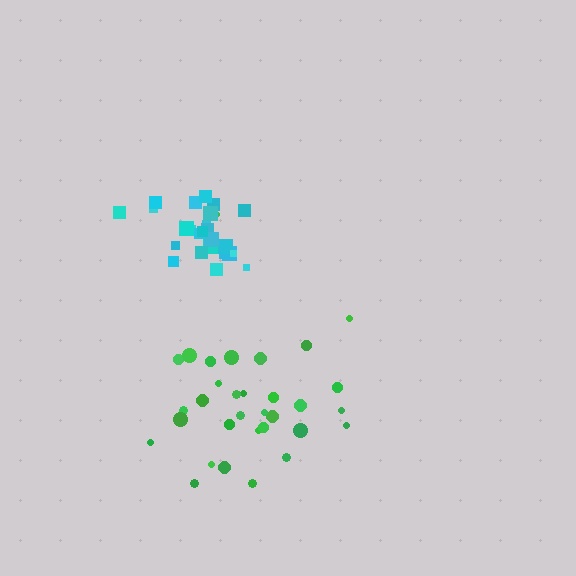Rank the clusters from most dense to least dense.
cyan, green.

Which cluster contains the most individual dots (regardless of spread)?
Green (34).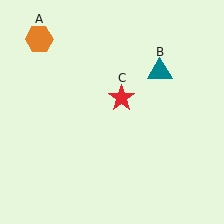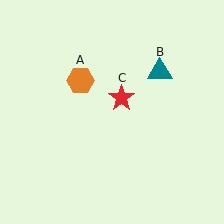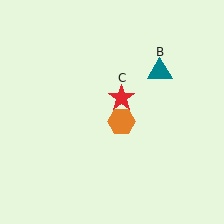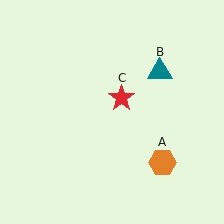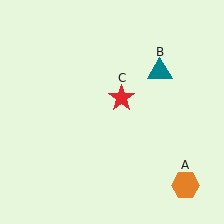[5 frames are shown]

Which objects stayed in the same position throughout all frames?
Teal triangle (object B) and red star (object C) remained stationary.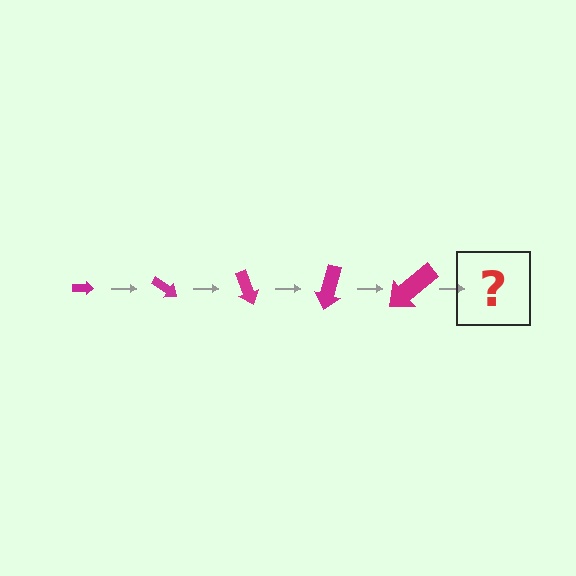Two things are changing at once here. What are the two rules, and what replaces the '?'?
The two rules are that the arrow grows larger each step and it rotates 35 degrees each step. The '?' should be an arrow, larger than the previous one and rotated 175 degrees from the start.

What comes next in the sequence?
The next element should be an arrow, larger than the previous one and rotated 175 degrees from the start.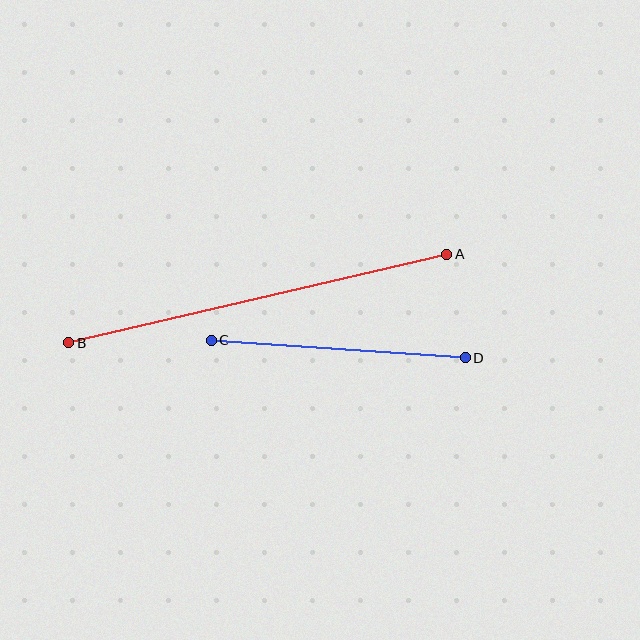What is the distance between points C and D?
The distance is approximately 255 pixels.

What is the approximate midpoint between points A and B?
The midpoint is at approximately (258, 298) pixels.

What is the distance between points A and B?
The distance is approximately 388 pixels.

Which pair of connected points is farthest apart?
Points A and B are farthest apart.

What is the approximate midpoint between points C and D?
The midpoint is at approximately (338, 349) pixels.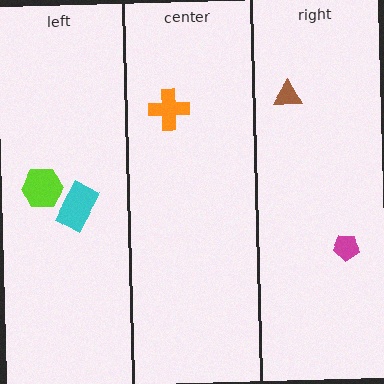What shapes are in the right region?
The brown triangle, the magenta pentagon.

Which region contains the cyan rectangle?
The left region.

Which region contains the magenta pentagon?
The right region.